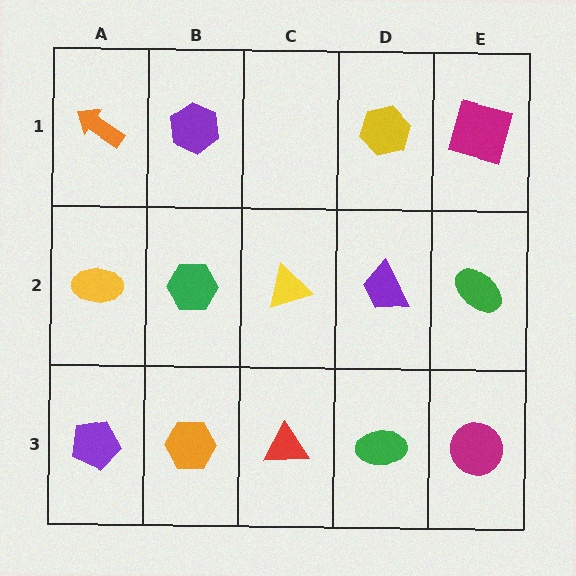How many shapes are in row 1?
4 shapes.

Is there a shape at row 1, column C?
No, that cell is empty.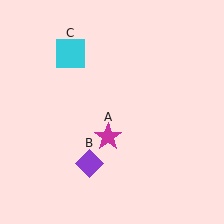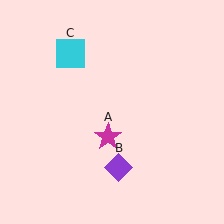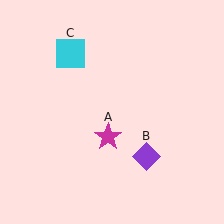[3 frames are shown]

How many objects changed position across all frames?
1 object changed position: purple diamond (object B).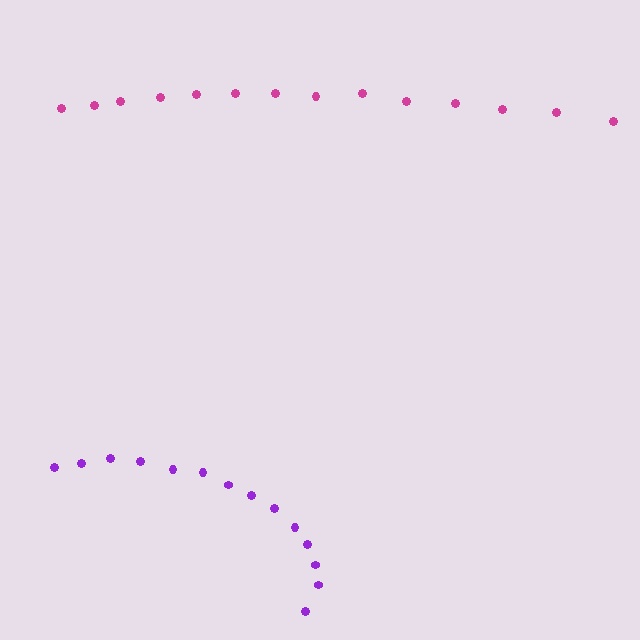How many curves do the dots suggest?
There are 2 distinct paths.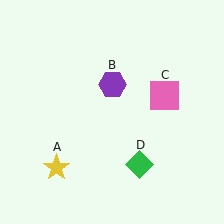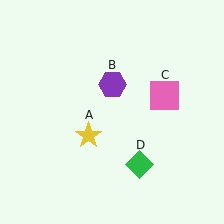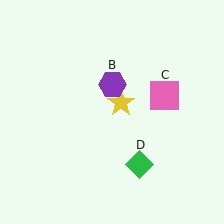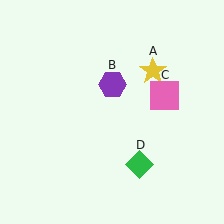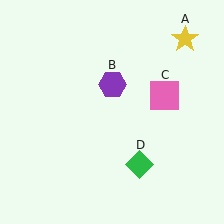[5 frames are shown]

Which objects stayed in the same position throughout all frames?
Purple hexagon (object B) and pink square (object C) and green diamond (object D) remained stationary.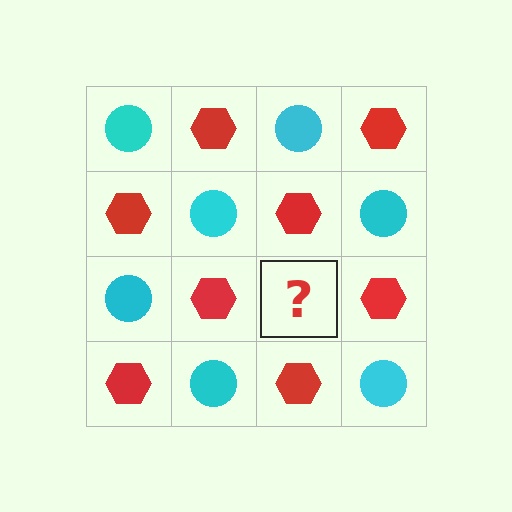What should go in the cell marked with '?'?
The missing cell should contain a cyan circle.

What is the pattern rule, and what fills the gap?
The rule is that it alternates cyan circle and red hexagon in a checkerboard pattern. The gap should be filled with a cyan circle.